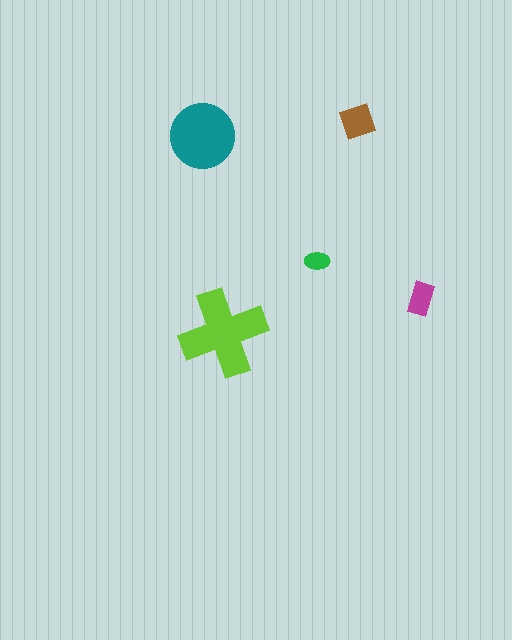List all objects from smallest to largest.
The green ellipse, the magenta rectangle, the brown diamond, the teal circle, the lime cross.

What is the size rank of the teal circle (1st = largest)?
2nd.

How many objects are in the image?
There are 5 objects in the image.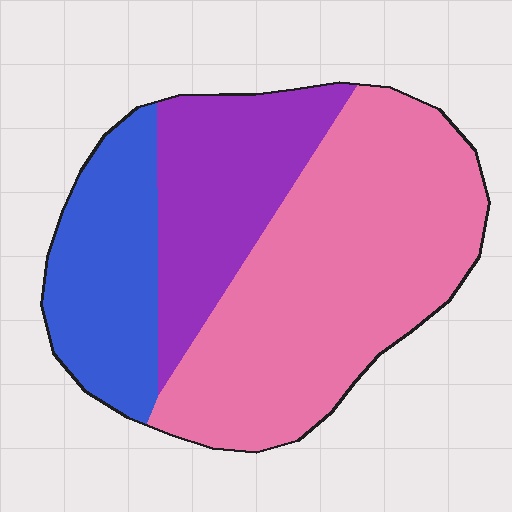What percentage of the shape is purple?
Purple covers 24% of the shape.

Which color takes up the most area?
Pink, at roughly 55%.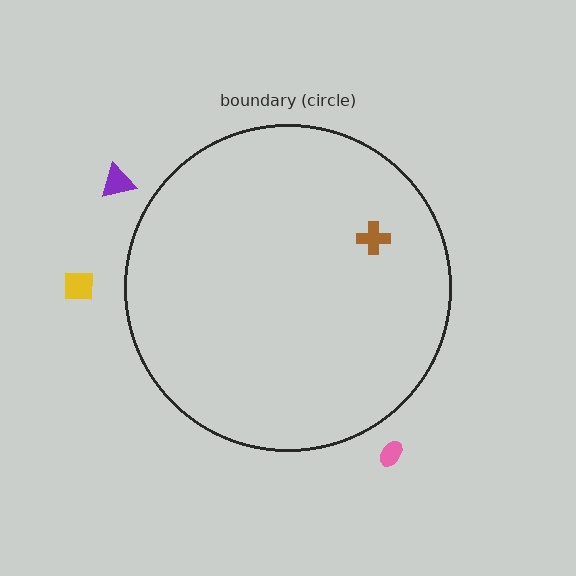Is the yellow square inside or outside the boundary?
Outside.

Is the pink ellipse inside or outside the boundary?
Outside.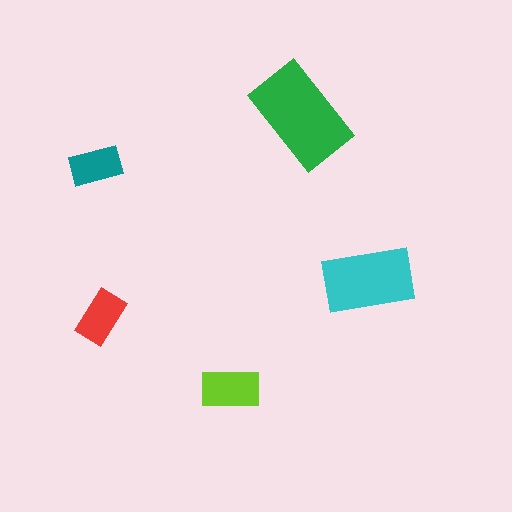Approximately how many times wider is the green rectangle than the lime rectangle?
About 2 times wider.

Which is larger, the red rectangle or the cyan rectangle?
The cyan one.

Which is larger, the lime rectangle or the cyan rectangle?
The cyan one.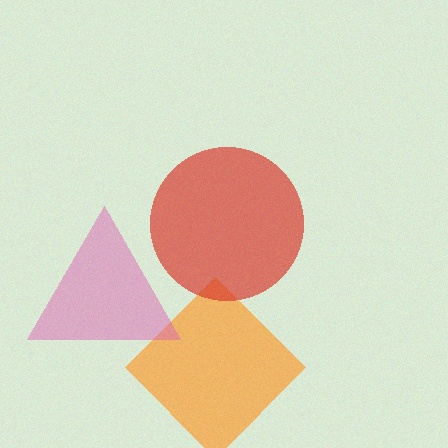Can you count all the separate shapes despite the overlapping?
Yes, there are 3 separate shapes.